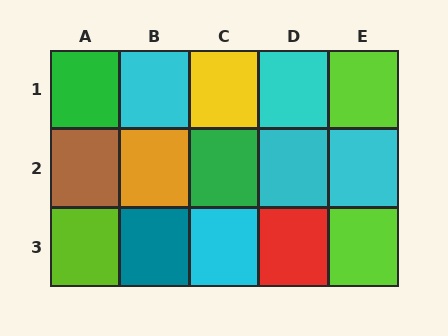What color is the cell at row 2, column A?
Brown.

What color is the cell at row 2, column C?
Green.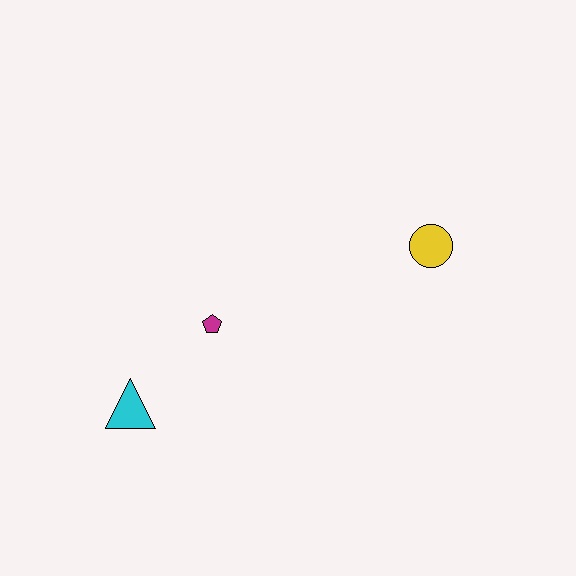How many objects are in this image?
There are 3 objects.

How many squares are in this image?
There are no squares.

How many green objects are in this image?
There are no green objects.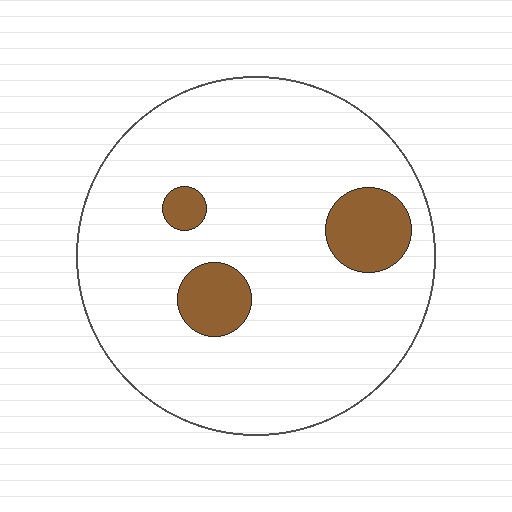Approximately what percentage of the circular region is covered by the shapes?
Approximately 10%.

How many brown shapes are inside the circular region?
3.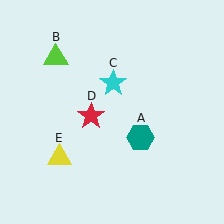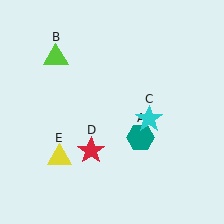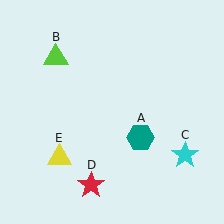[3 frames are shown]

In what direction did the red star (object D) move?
The red star (object D) moved down.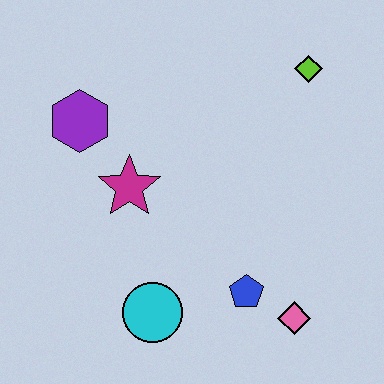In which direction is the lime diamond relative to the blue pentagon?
The lime diamond is above the blue pentagon.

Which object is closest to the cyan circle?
The blue pentagon is closest to the cyan circle.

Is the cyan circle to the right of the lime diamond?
No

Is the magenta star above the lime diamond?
No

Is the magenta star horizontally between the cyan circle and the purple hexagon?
Yes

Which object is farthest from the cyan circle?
The lime diamond is farthest from the cyan circle.